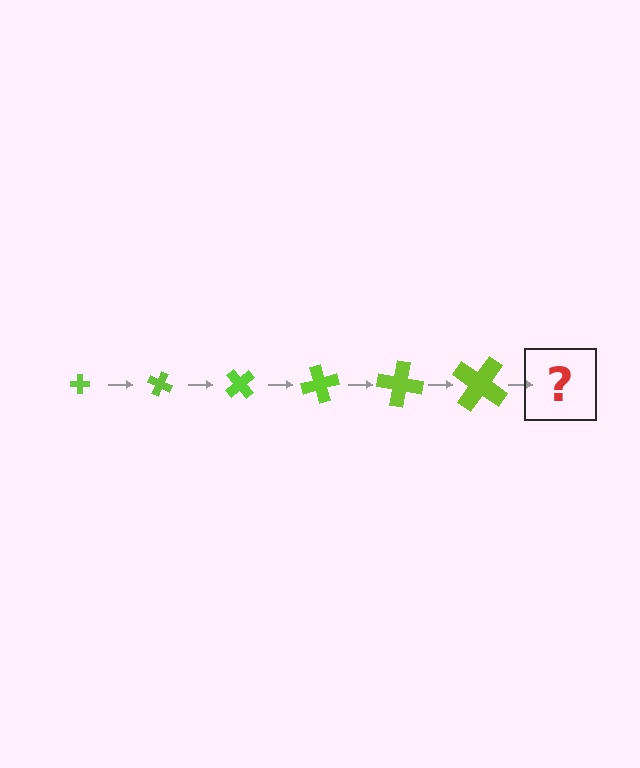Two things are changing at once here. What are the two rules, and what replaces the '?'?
The two rules are that the cross grows larger each step and it rotates 25 degrees each step. The '?' should be a cross, larger than the previous one and rotated 150 degrees from the start.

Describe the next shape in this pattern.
It should be a cross, larger than the previous one and rotated 150 degrees from the start.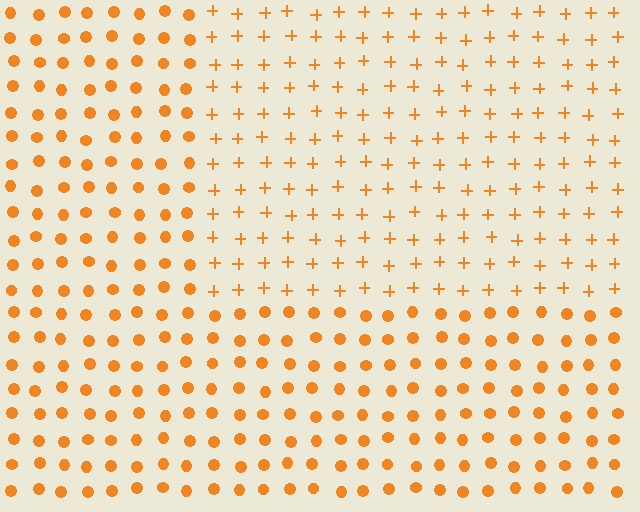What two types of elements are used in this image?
The image uses plus signs inside the rectangle region and circles outside it.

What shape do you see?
I see a rectangle.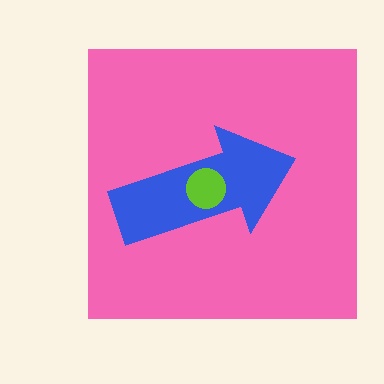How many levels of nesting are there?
3.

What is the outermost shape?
The pink square.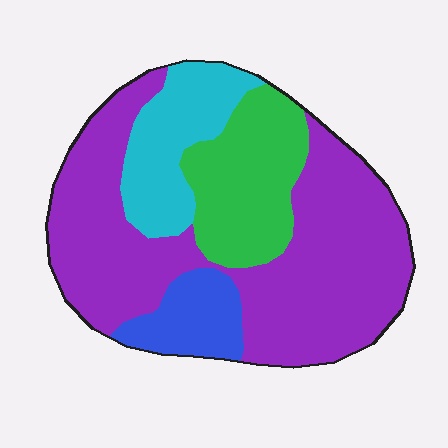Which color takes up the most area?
Purple, at roughly 55%.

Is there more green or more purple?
Purple.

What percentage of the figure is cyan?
Cyan covers 15% of the figure.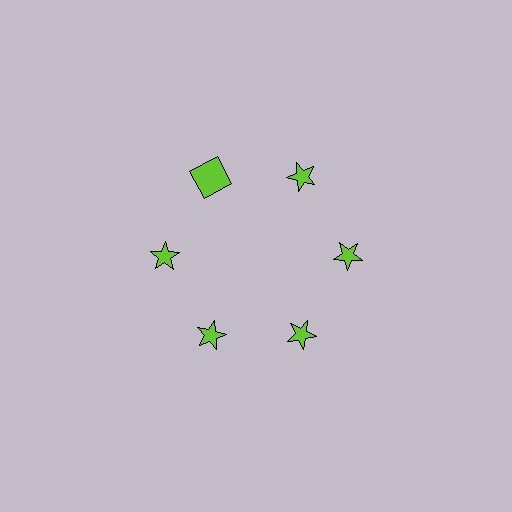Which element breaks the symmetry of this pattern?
The lime square at roughly the 11 o'clock position breaks the symmetry. All other shapes are lime stars.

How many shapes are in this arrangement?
There are 6 shapes arranged in a ring pattern.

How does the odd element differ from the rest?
It has a different shape: square instead of star.